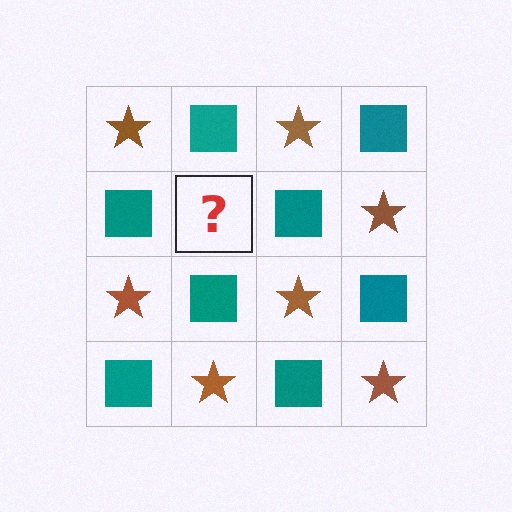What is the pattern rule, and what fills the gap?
The rule is that it alternates brown star and teal square in a checkerboard pattern. The gap should be filled with a brown star.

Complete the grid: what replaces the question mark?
The question mark should be replaced with a brown star.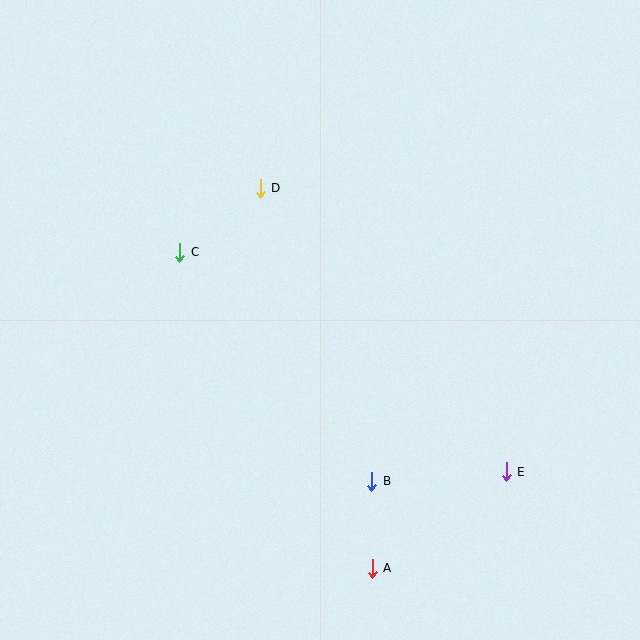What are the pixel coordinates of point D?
Point D is at (260, 188).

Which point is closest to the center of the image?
Point D at (260, 188) is closest to the center.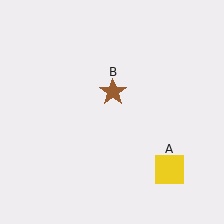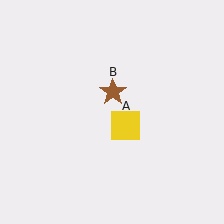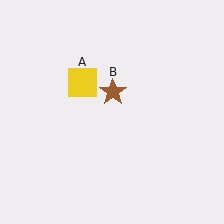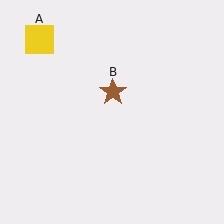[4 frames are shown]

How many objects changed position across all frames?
1 object changed position: yellow square (object A).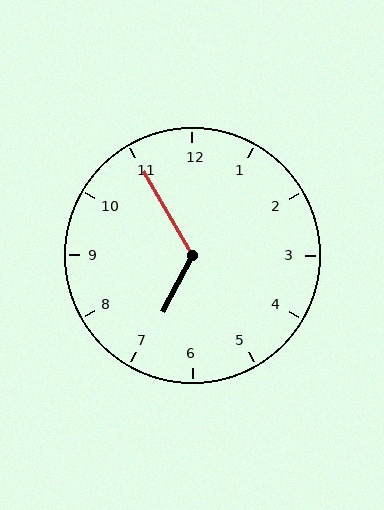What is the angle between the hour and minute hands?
Approximately 122 degrees.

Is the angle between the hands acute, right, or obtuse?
It is obtuse.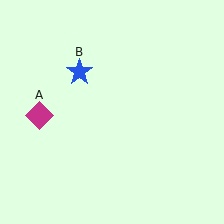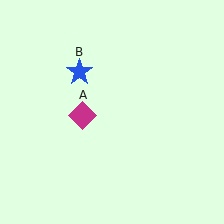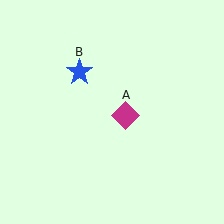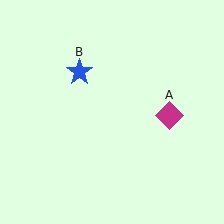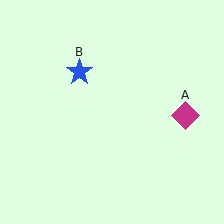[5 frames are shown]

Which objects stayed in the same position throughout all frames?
Blue star (object B) remained stationary.